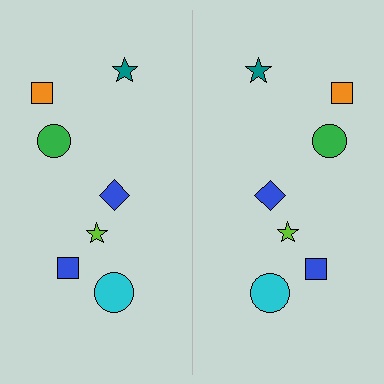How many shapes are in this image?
There are 14 shapes in this image.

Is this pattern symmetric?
Yes, this pattern has bilateral (reflection) symmetry.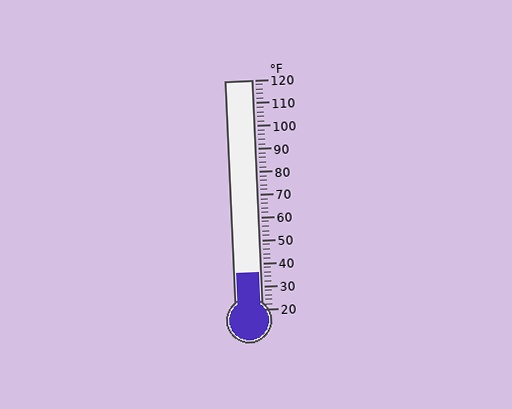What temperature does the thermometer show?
The thermometer shows approximately 36°F.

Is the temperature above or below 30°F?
The temperature is above 30°F.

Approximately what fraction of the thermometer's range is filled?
The thermometer is filled to approximately 15% of its range.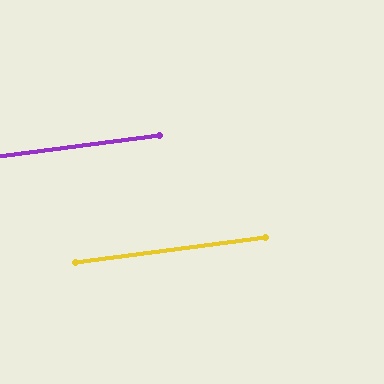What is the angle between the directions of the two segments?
Approximately 0 degrees.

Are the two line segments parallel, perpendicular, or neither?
Parallel — their directions differ by only 0.1°.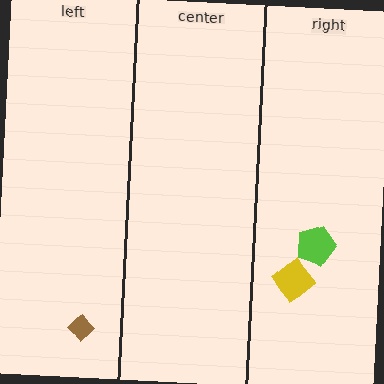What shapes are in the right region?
The lime pentagon, the yellow diamond.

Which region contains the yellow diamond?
The right region.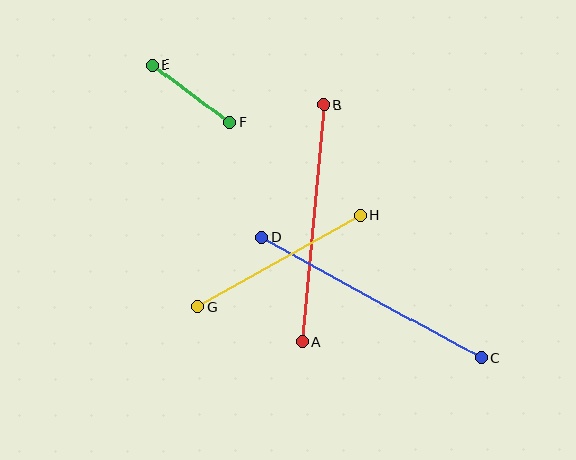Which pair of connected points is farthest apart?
Points C and D are farthest apart.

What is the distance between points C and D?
The distance is approximately 250 pixels.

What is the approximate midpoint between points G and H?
The midpoint is at approximately (279, 261) pixels.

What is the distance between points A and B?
The distance is approximately 238 pixels.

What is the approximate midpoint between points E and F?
The midpoint is at approximately (191, 94) pixels.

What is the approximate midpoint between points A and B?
The midpoint is at approximately (313, 223) pixels.